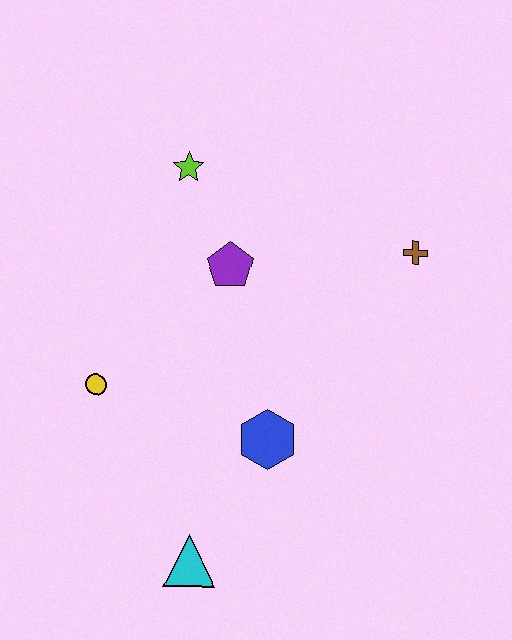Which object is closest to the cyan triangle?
The blue hexagon is closest to the cyan triangle.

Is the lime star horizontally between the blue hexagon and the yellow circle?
Yes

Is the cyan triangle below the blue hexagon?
Yes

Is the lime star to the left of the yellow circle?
No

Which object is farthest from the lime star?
The cyan triangle is farthest from the lime star.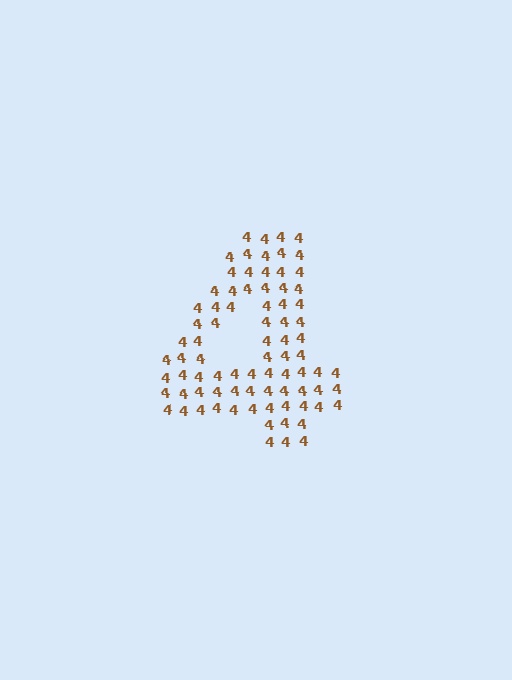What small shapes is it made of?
It is made of small digit 4's.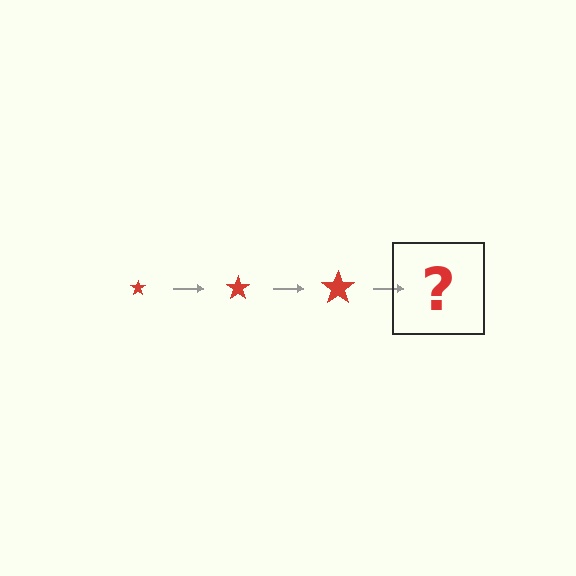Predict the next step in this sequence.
The next step is a red star, larger than the previous one.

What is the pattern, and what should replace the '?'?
The pattern is that the star gets progressively larger each step. The '?' should be a red star, larger than the previous one.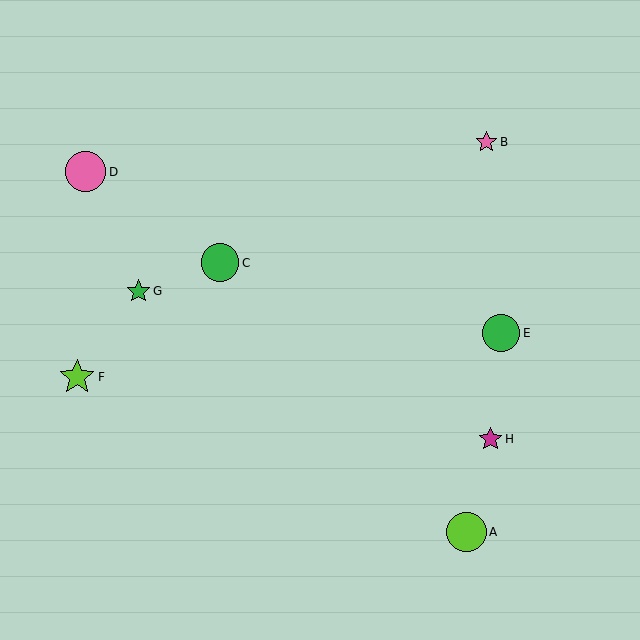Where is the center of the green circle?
The center of the green circle is at (501, 333).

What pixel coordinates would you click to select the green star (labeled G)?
Click at (138, 291) to select the green star G.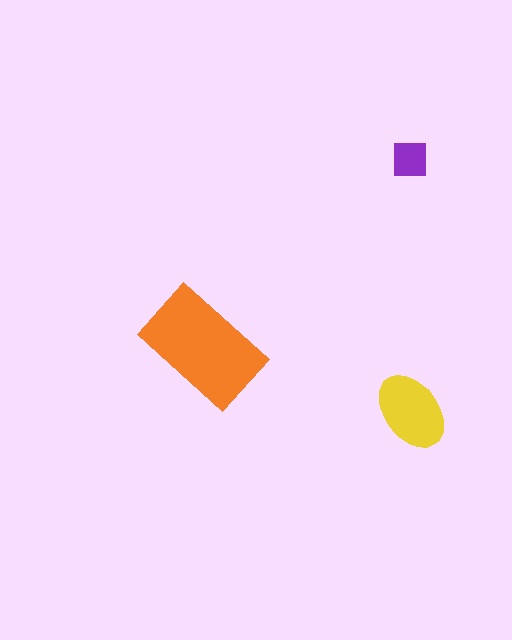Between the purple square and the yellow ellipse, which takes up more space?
The yellow ellipse.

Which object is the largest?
The orange rectangle.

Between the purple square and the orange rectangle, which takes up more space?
The orange rectangle.